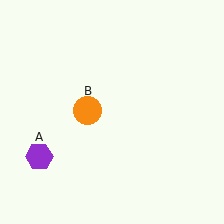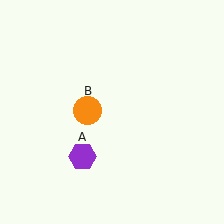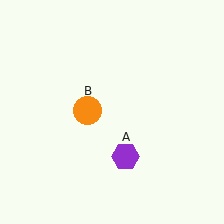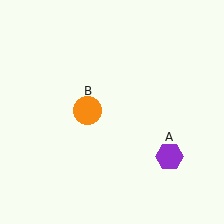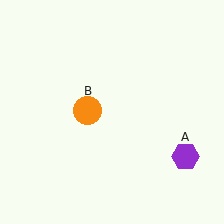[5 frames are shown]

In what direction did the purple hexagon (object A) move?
The purple hexagon (object A) moved right.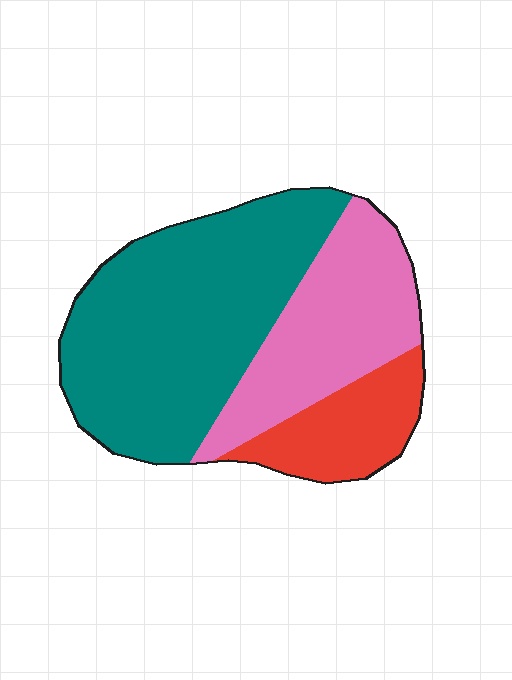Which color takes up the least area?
Red, at roughly 15%.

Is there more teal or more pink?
Teal.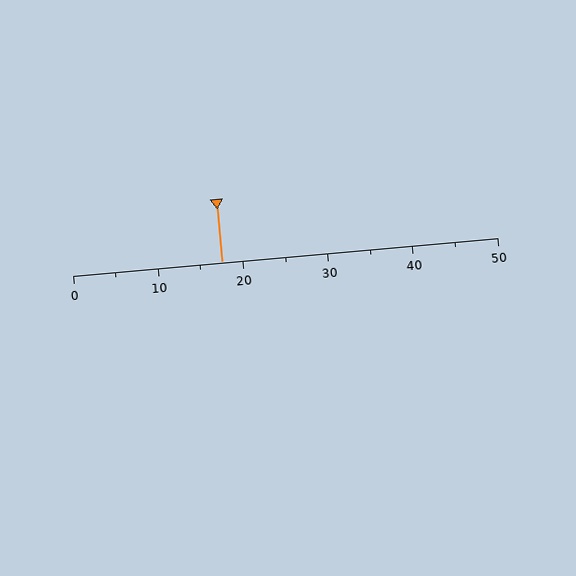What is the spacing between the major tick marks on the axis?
The major ticks are spaced 10 apart.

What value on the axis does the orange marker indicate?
The marker indicates approximately 17.5.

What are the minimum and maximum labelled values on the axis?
The axis runs from 0 to 50.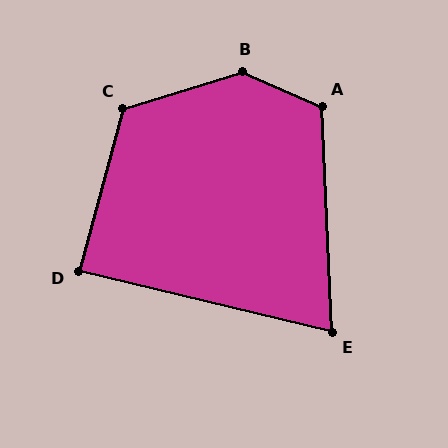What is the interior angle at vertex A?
Approximately 116 degrees (obtuse).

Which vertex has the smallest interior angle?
E, at approximately 74 degrees.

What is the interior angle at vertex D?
Approximately 88 degrees (approximately right).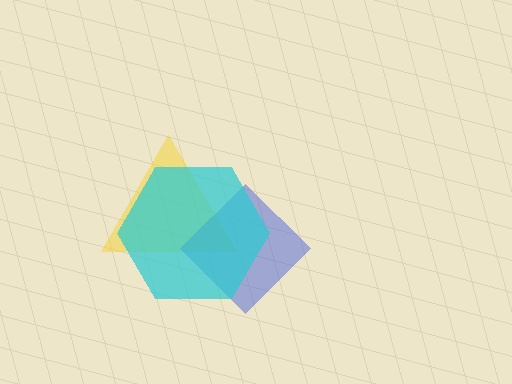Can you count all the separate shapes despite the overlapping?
Yes, there are 3 separate shapes.